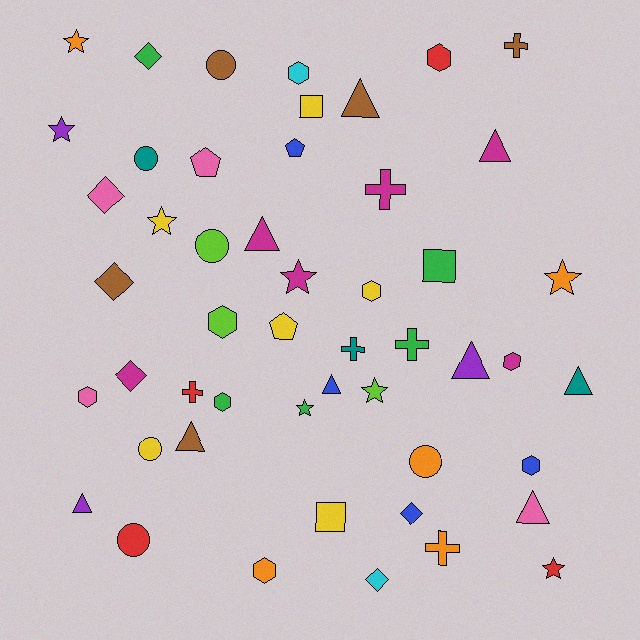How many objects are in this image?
There are 50 objects.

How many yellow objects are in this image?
There are 6 yellow objects.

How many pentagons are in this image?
There are 3 pentagons.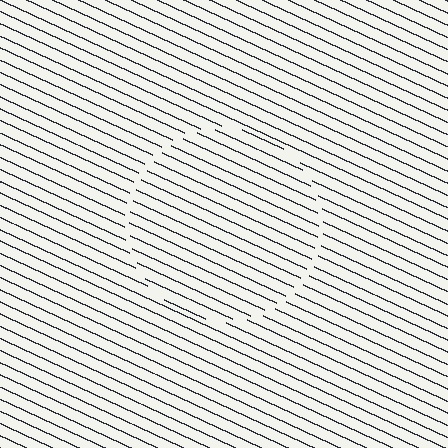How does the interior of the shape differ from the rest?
The interior of the shape contains the same grating, shifted by half a period — the contour is defined by the phase discontinuity where line-ends from the inner and outer gratings abut.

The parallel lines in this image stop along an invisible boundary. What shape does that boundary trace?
An illusory circle. The interior of the shape contains the same grating, shifted by half a period — the contour is defined by the phase discontinuity where line-ends from the inner and outer gratings abut.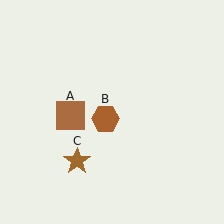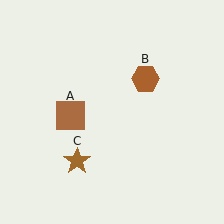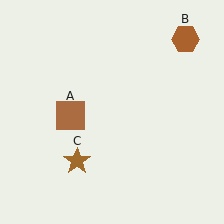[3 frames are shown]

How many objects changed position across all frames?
1 object changed position: brown hexagon (object B).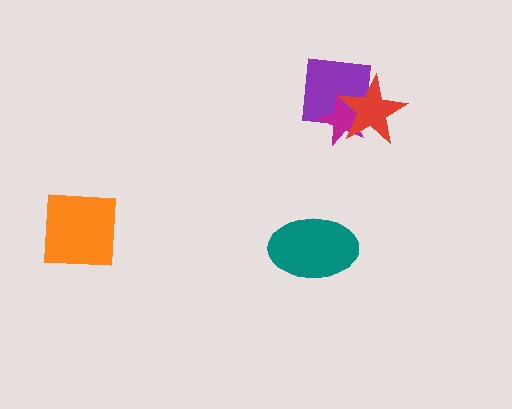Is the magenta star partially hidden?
Yes, it is partially covered by another shape.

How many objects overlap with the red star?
2 objects overlap with the red star.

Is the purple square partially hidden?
Yes, it is partially covered by another shape.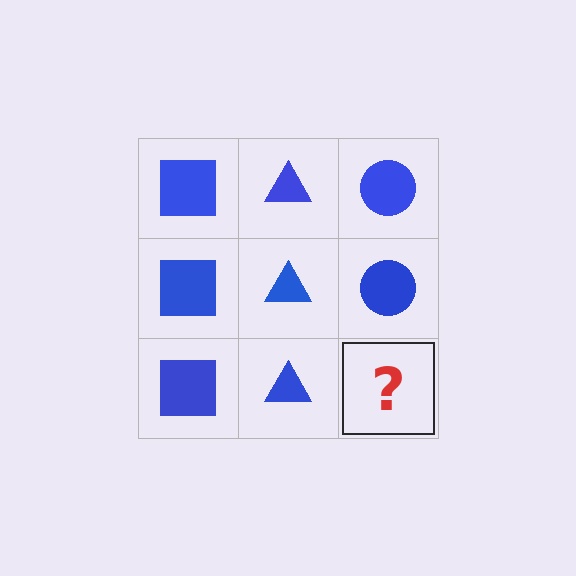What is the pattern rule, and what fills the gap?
The rule is that each column has a consistent shape. The gap should be filled with a blue circle.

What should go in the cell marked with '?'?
The missing cell should contain a blue circle.